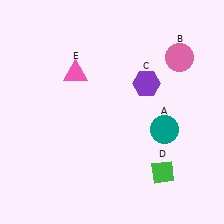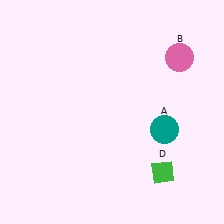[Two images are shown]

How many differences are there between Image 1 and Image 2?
There are 2 differences between the two images.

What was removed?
The purple hexagon (C), the pink triangle (E) were removed in Image 2.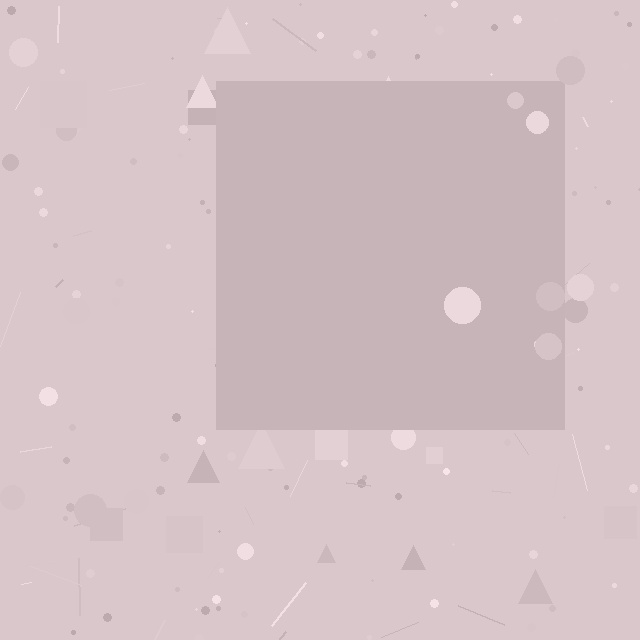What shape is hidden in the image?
A square is hidden in the image.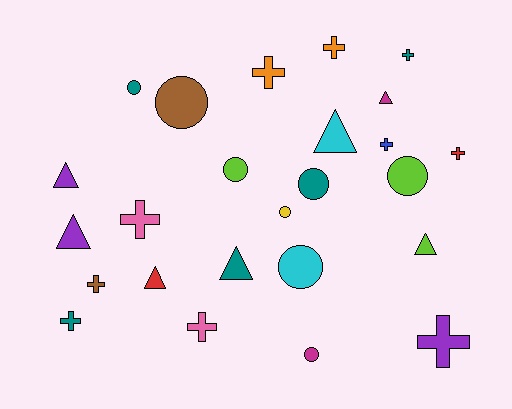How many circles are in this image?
There are 8 circles.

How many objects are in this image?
There are 25 objects.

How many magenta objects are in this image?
There are 2 magenta objects.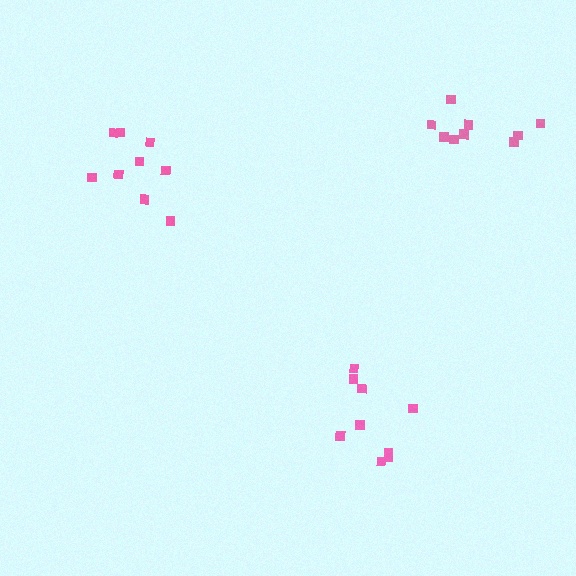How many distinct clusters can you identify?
There are 3 distinct clusters.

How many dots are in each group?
Group 1: 9 dots, Group 2: 9 dots, Group 3: 9 dots (27 total).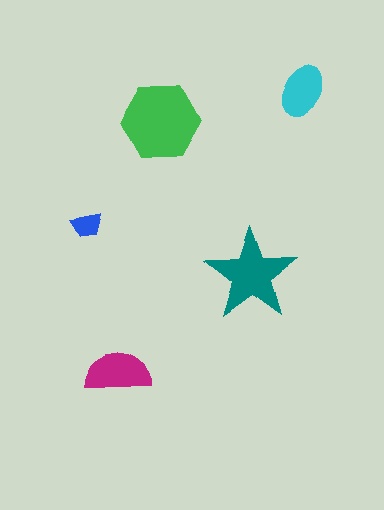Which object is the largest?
The green hexagon.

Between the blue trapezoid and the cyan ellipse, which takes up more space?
The cyan ellipse.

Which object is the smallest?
The blue trapezoid.